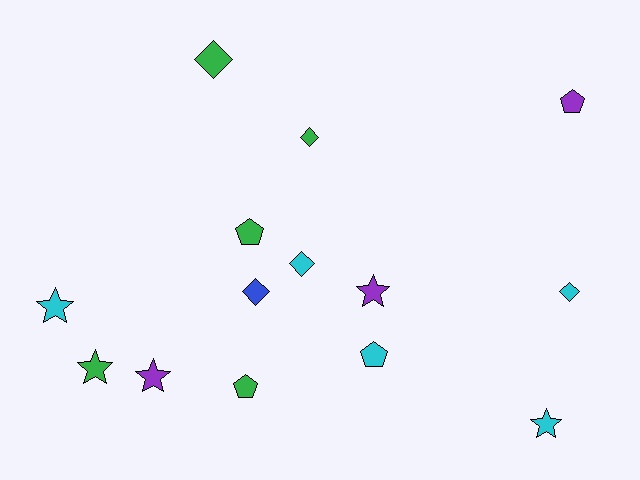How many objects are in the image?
There are 14 objects.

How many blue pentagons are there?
There are no blue pentagons.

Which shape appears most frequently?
Star, with 5 objects.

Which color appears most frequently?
Green, with 5 objects.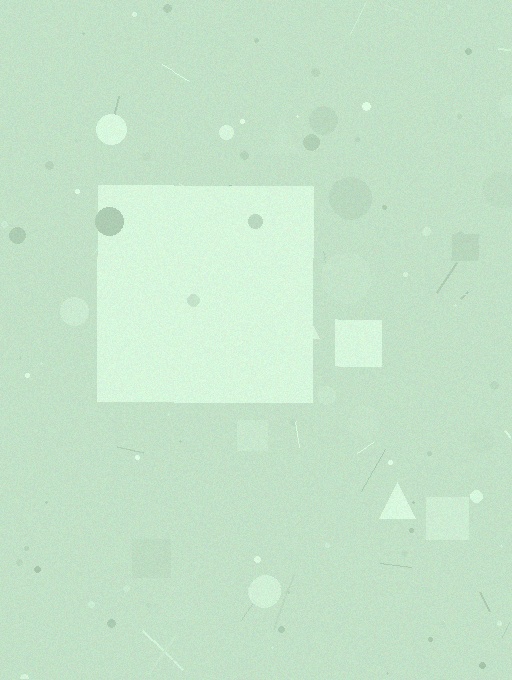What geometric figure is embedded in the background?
A square is embedded in the background.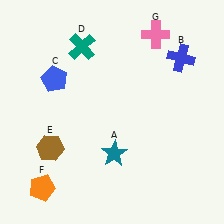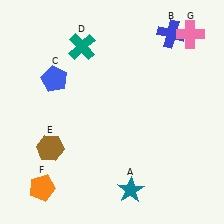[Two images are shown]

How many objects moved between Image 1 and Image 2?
3 objects moved between the two images.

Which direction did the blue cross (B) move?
The blue cross (B) moved up.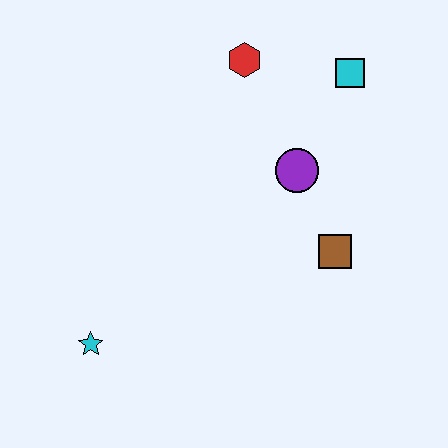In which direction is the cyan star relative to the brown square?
The cyan star is to the left of the brown square.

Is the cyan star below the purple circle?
Yes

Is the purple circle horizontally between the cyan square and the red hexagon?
Yes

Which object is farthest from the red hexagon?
The cyan star is farthest from the red hexagon.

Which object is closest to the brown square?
The purple circle is closest to the brown square.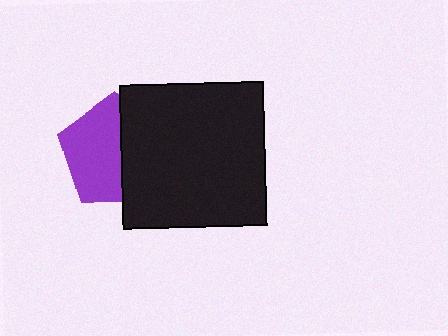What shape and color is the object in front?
The object in front is a black square.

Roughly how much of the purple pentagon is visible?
About half of it is visible (roughly 56%).